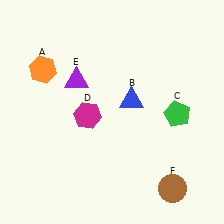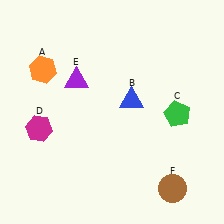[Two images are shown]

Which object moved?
The magenta hexagon (D) moved left.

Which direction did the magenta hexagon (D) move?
The magenta hexagon (D) moved left.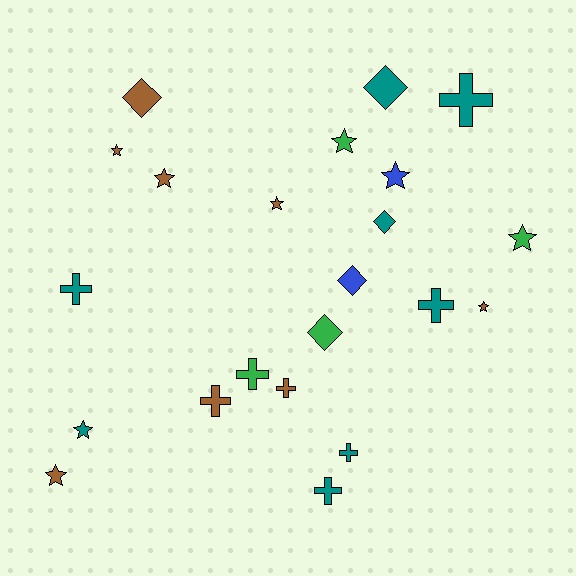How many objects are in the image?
There are 22 objects.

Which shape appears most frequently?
Star, with 9 objects.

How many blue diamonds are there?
There is 1 blue diamond.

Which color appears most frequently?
Brown, with 8 objects.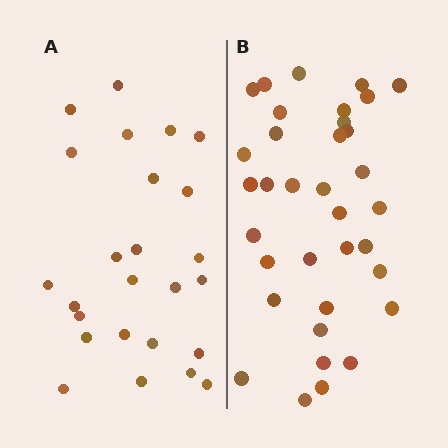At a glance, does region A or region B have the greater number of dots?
Region B (the right region) has more dots.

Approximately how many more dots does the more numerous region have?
Region B has roughly 10 or so more dots than region A.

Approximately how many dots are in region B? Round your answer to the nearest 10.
About 40 dots. (The exact count is 35, which rounds to 40.)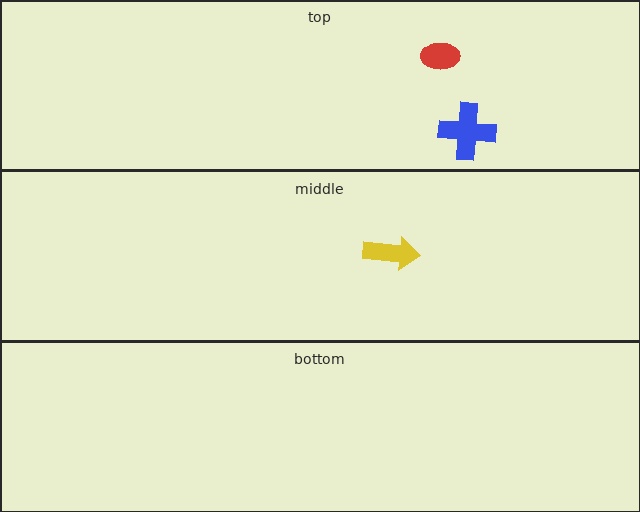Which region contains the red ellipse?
The top region.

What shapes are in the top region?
The blue cross, the red ellipse.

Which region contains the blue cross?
The top region.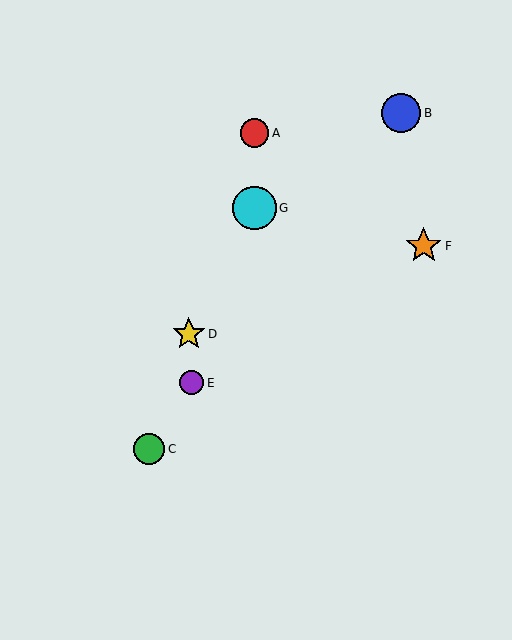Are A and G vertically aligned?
Yes, both are at x≈254.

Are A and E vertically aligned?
No, A is at x≈254 and E is at x≈192.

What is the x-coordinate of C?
Object C is at x≈149.